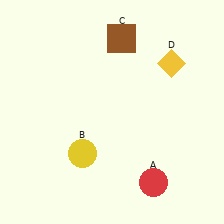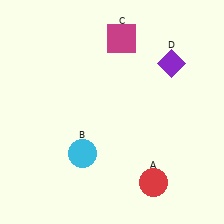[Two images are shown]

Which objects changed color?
B changed from yellow to cyan. C changed from brown to magenta. D changed from yellow to purple.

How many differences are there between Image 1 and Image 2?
There are 3 differences between the two images.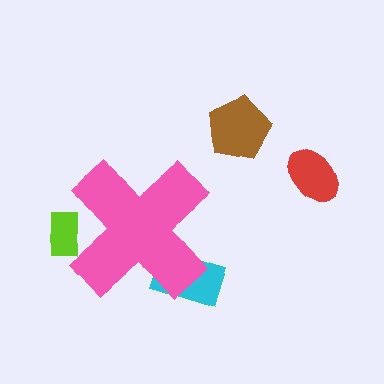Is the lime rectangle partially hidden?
Yes, the lime rectangle is partially hidden behind the pink cross.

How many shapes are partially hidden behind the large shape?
2 shapes are partially hidden.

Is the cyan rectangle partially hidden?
Yes, the cyan rectangle is partially hidden behind the pink cross.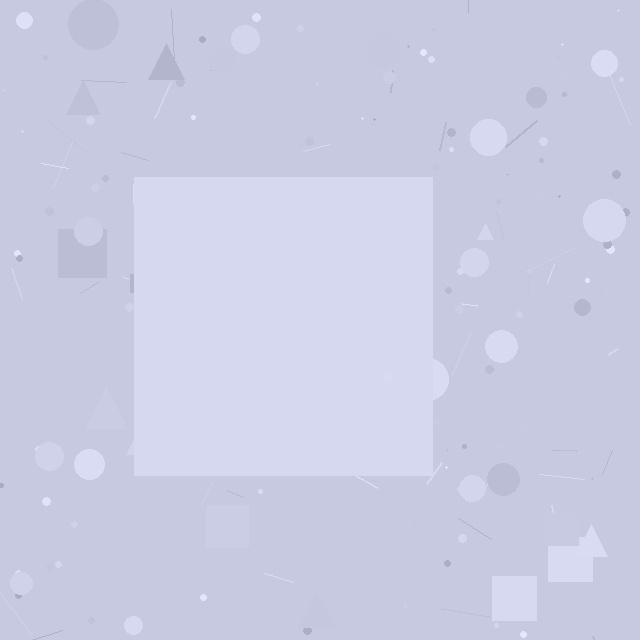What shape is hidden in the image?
A square is hidden in the image.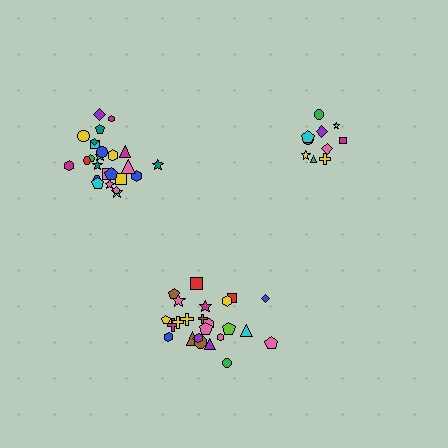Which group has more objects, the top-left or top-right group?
The top-left group.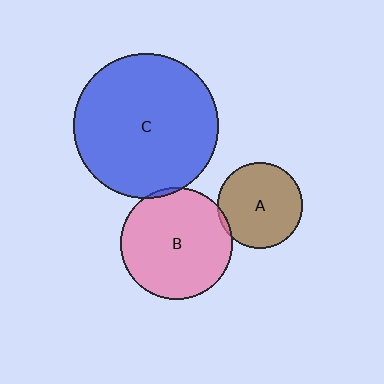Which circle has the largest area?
Circle C (blue).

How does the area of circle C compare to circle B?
Approximately 1.7 times.